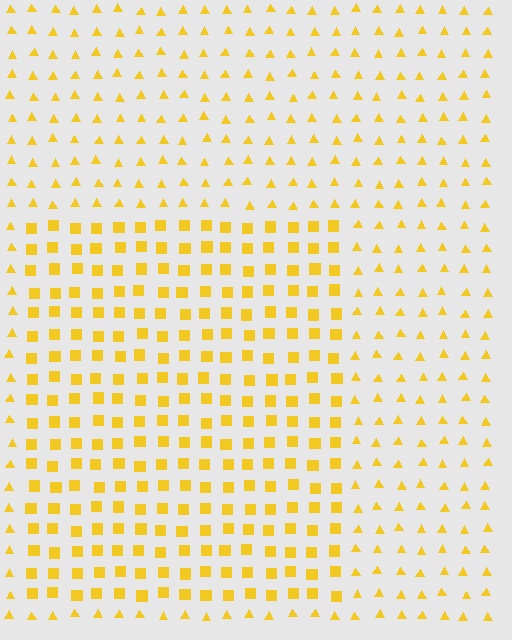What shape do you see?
I see a rectangle.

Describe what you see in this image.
The image is filled with small yellow elements arranged in a uniform grid. A rectangle-shaped region contains squares, while the surrounding area contains triangles. The boundary is defined purely by the change in element shape.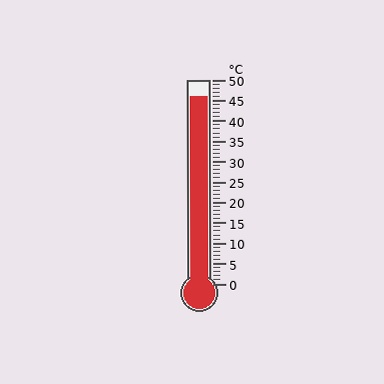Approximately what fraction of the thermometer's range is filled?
The thermometer is filled to approximately 90% of its range.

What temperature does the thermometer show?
The thermometer shows approximately 46°C.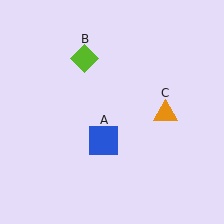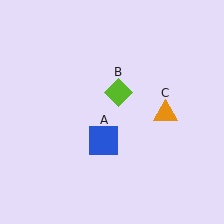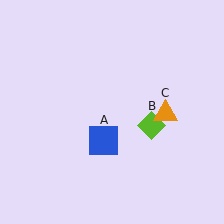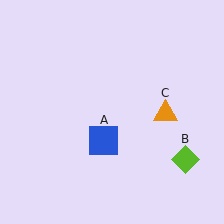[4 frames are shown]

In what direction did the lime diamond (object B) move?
The lime diamond (object B) moved down and to the right.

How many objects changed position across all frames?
1 object changed position: lime diamond (object B).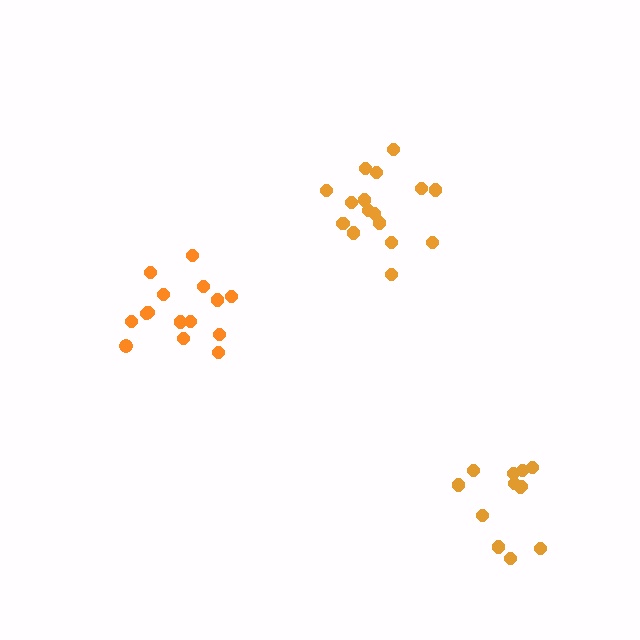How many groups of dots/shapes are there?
There are 3 groups.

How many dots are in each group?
Group 1: 15 dots, Group 2: 16 dots, Group 3: 12 dots (43 total).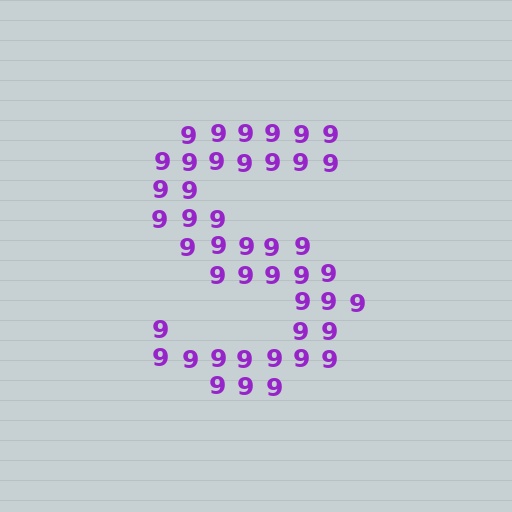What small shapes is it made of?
It is made of small digit 9's.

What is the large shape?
The large shape is the letter S.